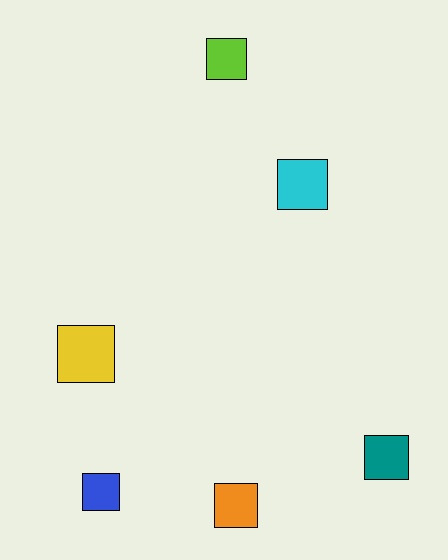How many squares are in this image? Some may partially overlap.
There are 6 squares.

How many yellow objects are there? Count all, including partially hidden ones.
There is 1 yellow object.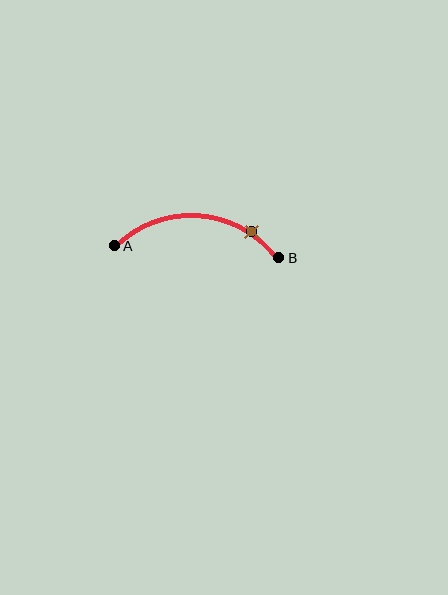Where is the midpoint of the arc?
The arc midpoint is the point on the curve farthest from the straight line joining A and B. It sits above that line.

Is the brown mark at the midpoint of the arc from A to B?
No. The brown mark lies on the arc but is closer to endpoint B. The arc midpoint would be at the point on the curve equidistant along the arc from both A and B.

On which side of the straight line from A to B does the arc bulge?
The arc bulges above the straight line connecting A and B.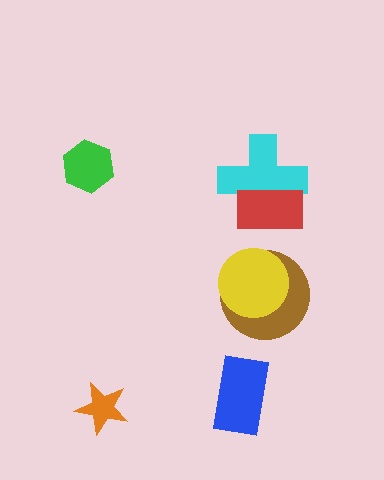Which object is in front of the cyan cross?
The red rectangle is in front of the cyan cross.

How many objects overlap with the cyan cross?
1 object overlaps with the cyan cross.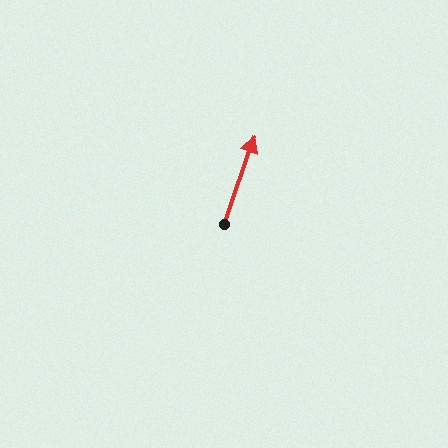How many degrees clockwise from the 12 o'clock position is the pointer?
Approximately 19 degrees.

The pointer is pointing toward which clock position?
Roughly 1 o'clock.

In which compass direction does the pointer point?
North.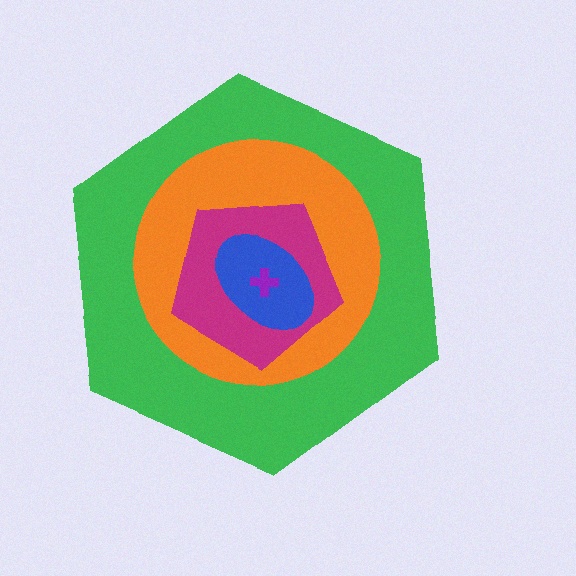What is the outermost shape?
The green hexagon.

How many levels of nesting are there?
5.